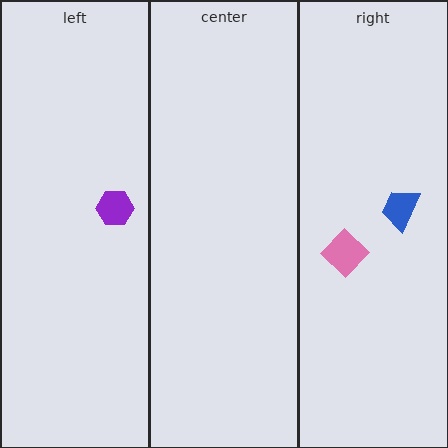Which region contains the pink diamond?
The right region.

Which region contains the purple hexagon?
The left region.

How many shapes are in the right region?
2.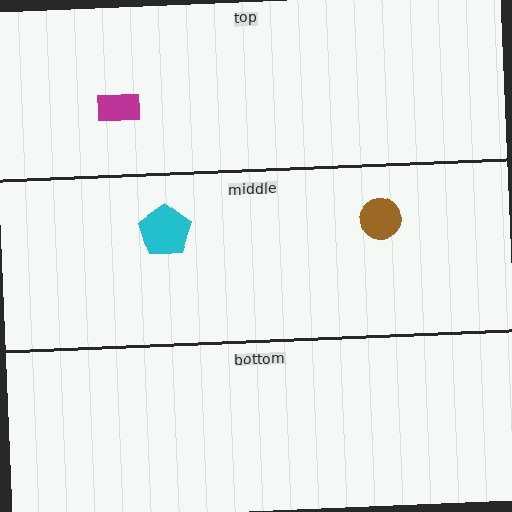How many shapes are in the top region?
1.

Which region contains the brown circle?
The middle region.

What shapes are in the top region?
The magenta rectangle.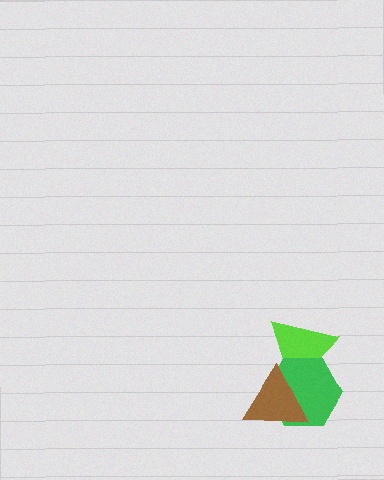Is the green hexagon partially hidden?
Yes, it is partially covered by another shape.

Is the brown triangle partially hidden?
No, no other shape covers it.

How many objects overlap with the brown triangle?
2 objects overlap with the brown triangle.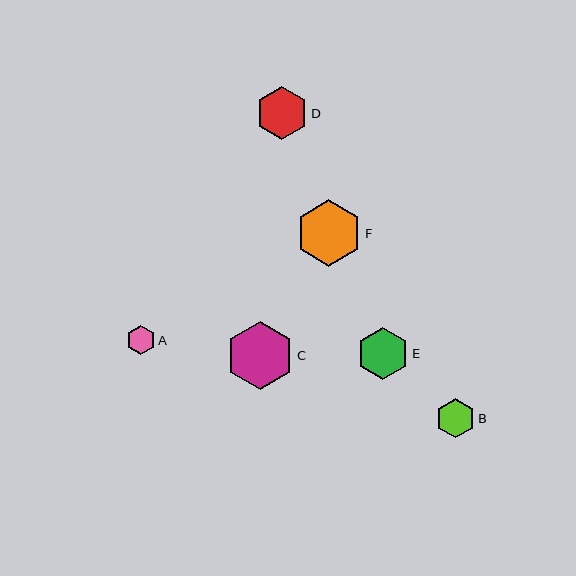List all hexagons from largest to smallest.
From largest to smallest: C, F, D, E, B, A.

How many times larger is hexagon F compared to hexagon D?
Hexagon F is approximately 1.3 times the size of hexagon D.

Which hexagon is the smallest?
Hexagon A is the smallest with a size of approximately 29 pixels.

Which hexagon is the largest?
Hexagon C is the largest with a size of approximately 68 pixels.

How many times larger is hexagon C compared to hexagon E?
Hexagon C is approximately 1.3 times the size of hexagon E.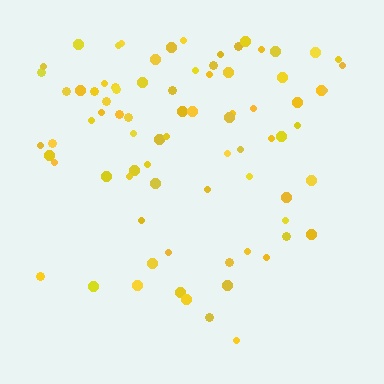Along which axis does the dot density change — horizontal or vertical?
Vertical.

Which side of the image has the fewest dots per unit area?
The bottom.